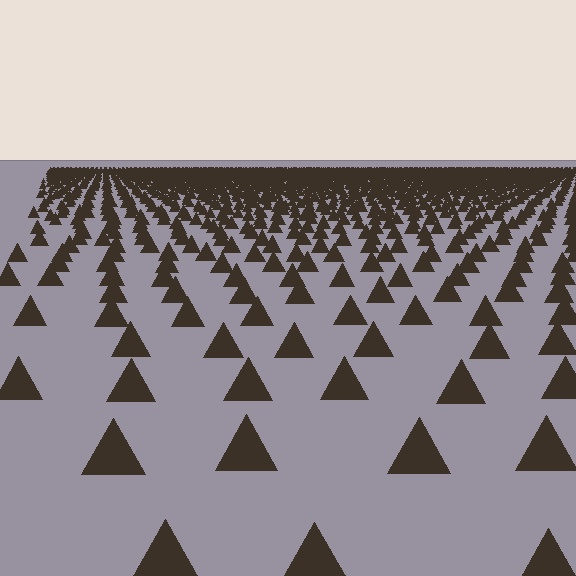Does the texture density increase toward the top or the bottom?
Density increases toward the top.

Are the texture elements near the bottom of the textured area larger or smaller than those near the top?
Larger. Near the bottom, elements are closer to the viewer and appear at a bigger on-screen size.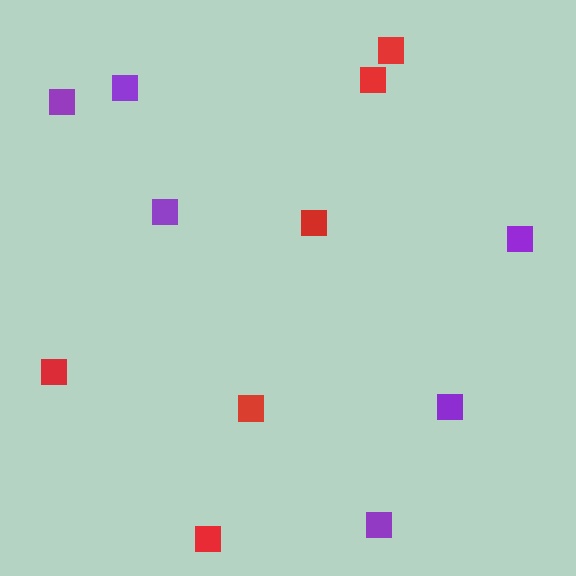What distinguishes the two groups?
There are 2 groups: one group of red squares (6) and one group of purple squares (6).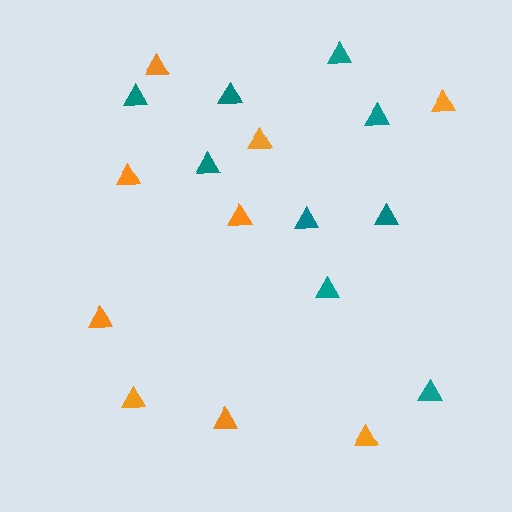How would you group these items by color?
There are 2 groups: one group of orange triangles (9) and one group of teal triangles (9).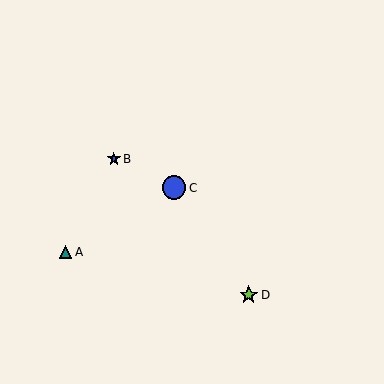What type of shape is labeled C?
Shape C is a blue circle.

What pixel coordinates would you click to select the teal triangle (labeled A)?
Click at (66, 252) to select the teal triangle A.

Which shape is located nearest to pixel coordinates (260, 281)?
The lime star (labeled D) at (249, 295) is nearest to that location.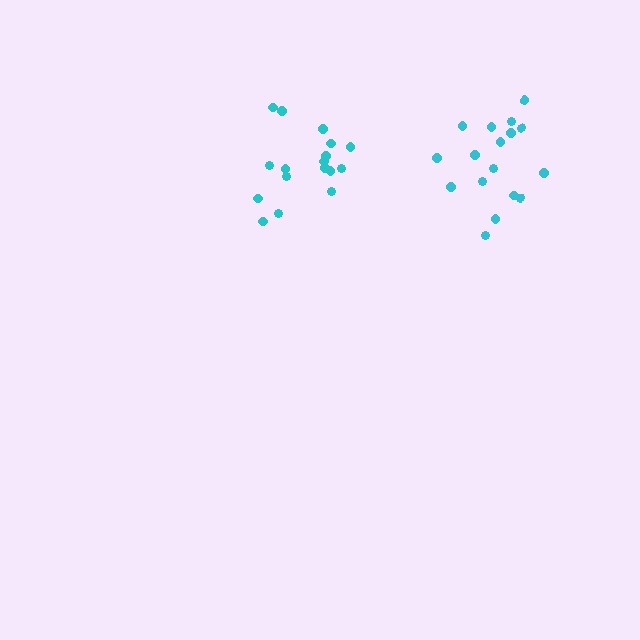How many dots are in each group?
Group 1: 17 dots, Group 2: 17 dots (34 total).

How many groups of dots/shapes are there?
There are 2 groups.